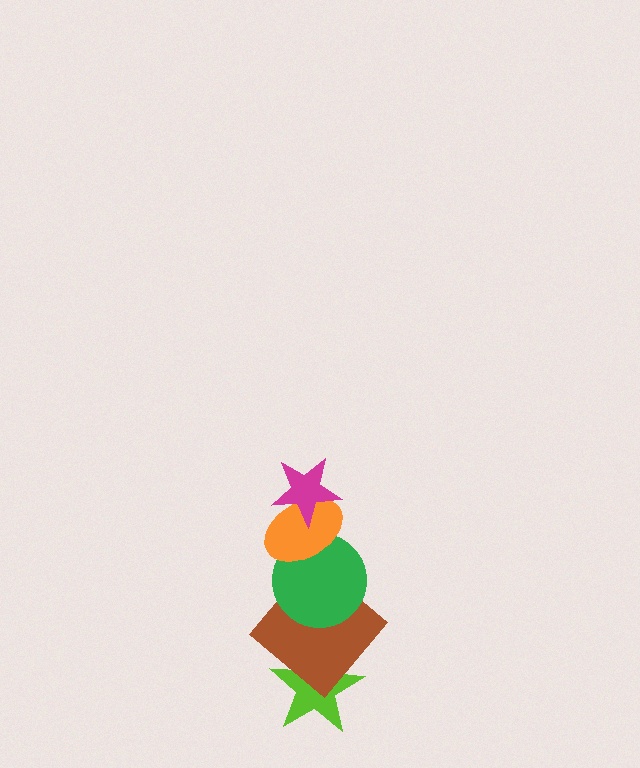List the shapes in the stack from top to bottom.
From top to bottom: the magenta star, the orange ellipse, the green circle, the brown diamond, the lime star.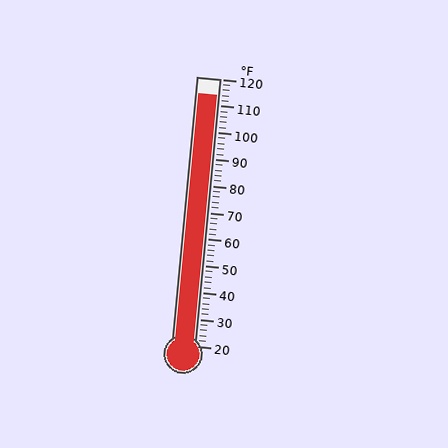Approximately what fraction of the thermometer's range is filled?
The thermometer is filled to approximately 95% of its range.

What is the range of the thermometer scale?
The thermometer scale ranges from 20°F to 120°F.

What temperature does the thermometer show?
The thermometer shows approximately 114°F.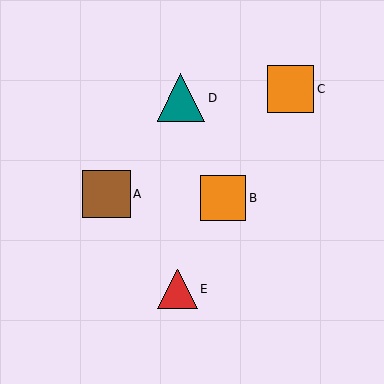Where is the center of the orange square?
The center of the orange square is at (291, 89).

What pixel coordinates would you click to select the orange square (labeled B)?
Click at (223, 198) to select the orange square B.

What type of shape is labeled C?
Shape C is an orange square.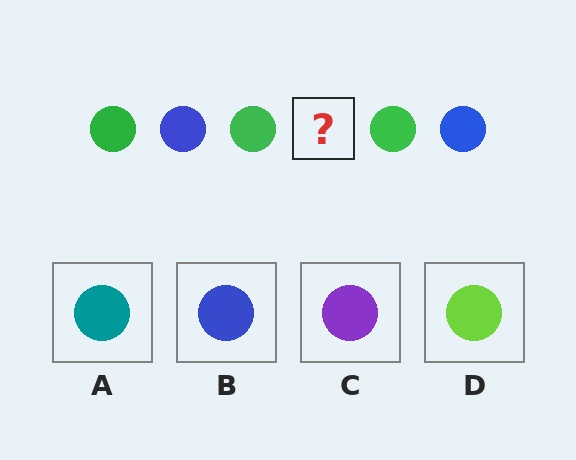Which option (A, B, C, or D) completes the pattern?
B.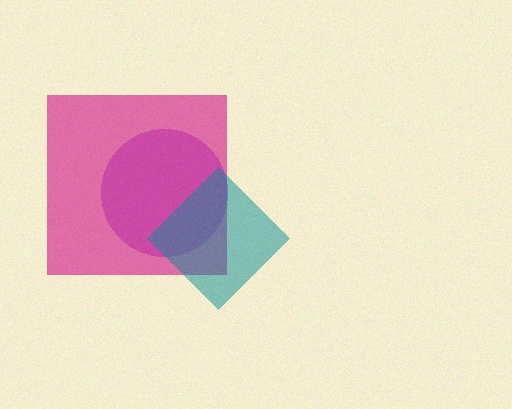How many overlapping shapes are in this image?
There are 3 overlapping shapes in the image.